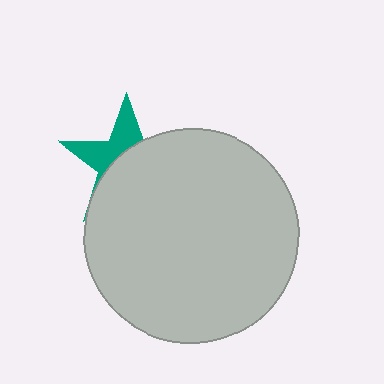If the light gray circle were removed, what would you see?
You would see the complete teal star.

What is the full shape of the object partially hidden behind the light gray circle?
The partially hidden object is a teal star.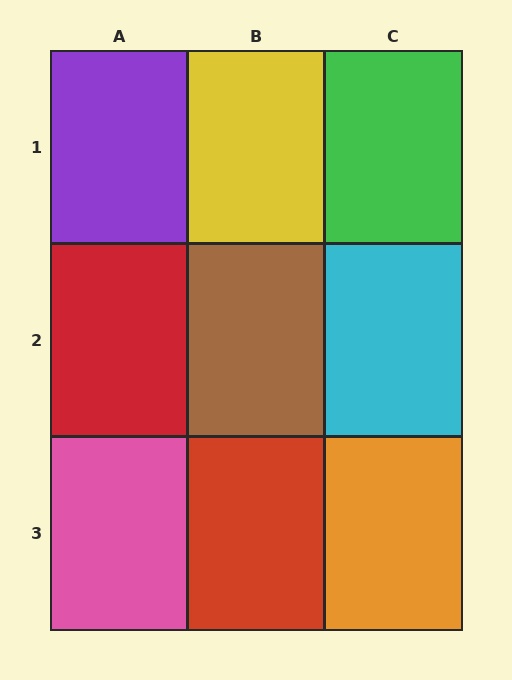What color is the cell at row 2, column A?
Red.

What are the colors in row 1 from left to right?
Purple, yellow, green.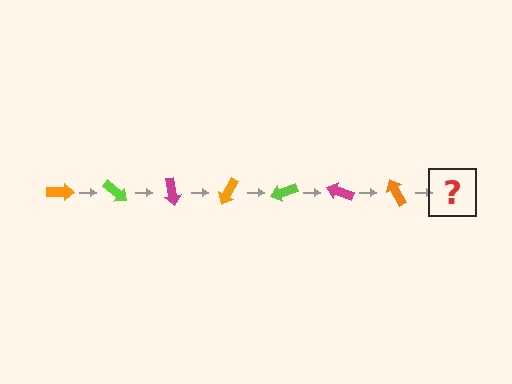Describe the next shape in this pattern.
It should be a lime arrow, rotated 280 degrees from the start.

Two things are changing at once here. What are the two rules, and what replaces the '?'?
The two rules are that it rotates 40 degrees each step and the color cycles through orange, lime, and magenta. The '?' should be a lime arrow, rotated 280 degrees from the start.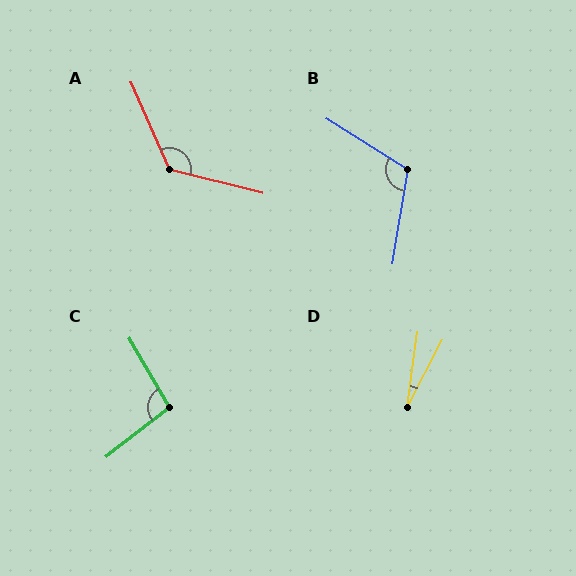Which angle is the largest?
A, at approximately 128 degrees.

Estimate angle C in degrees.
Approximately 98 degrees.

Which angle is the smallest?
D, at approximately 20 degrees.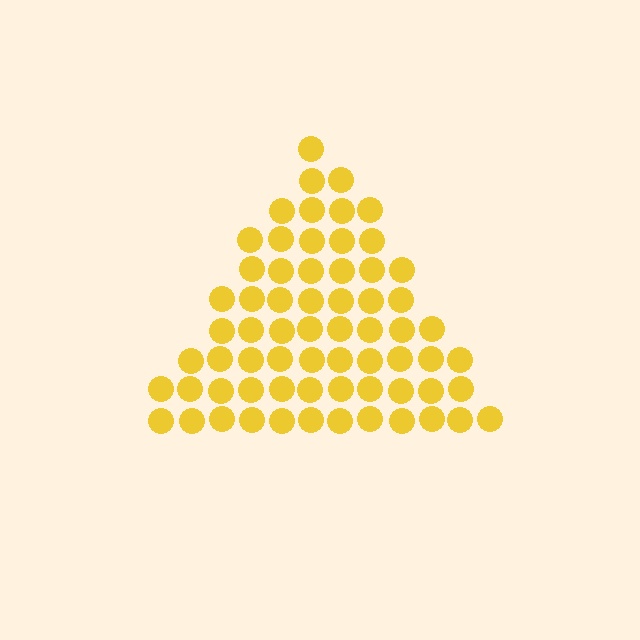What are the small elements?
The small elements are circles.